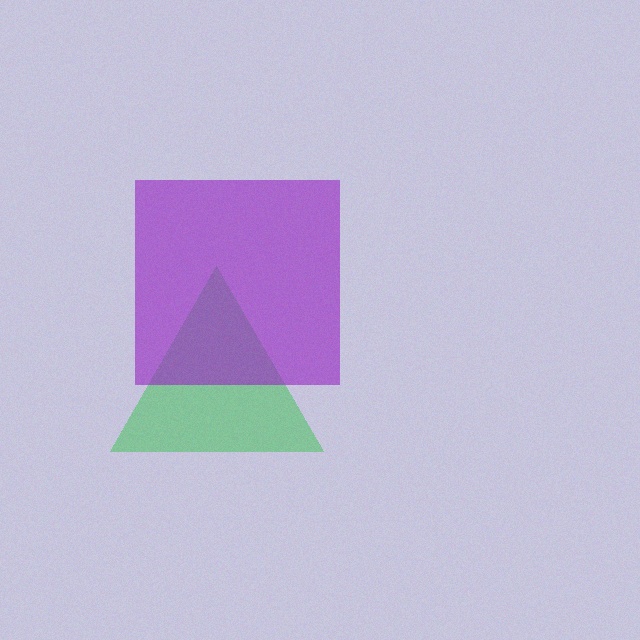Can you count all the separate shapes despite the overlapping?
Yes, there are 2 separate shapes.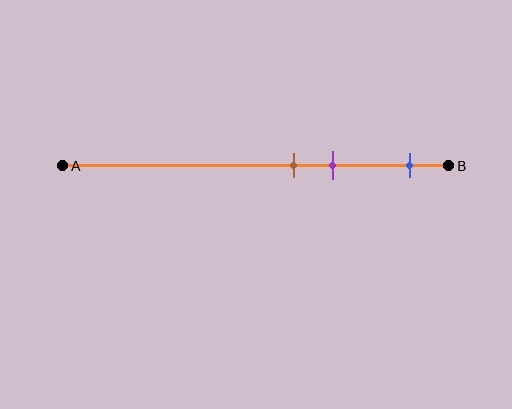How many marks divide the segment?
There are 3 marks dividing the segment.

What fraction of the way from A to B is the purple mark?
The purple mark is approximately 70% (0.7) of the way from A to B.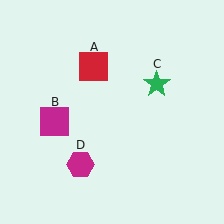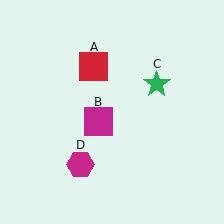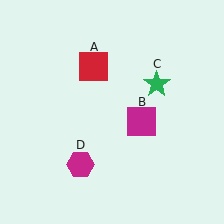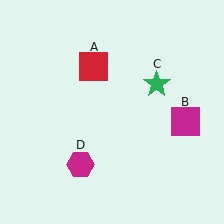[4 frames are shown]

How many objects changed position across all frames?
1 object changed position: magenta square (object B).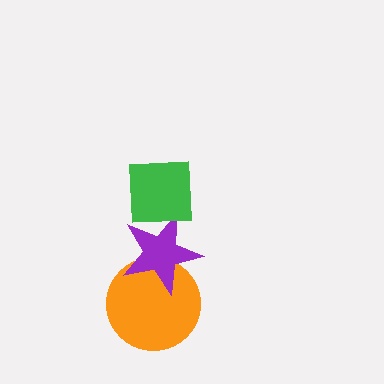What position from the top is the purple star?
The purple star is 2nd from the top.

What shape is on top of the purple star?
The green square is on top of the purple star.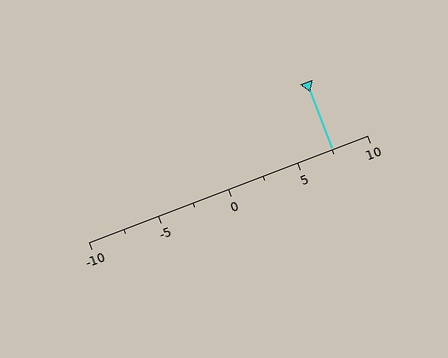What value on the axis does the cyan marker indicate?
The marker indicates approximately 7.5.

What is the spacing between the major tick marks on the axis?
The major ticks are spaced 5 apart.